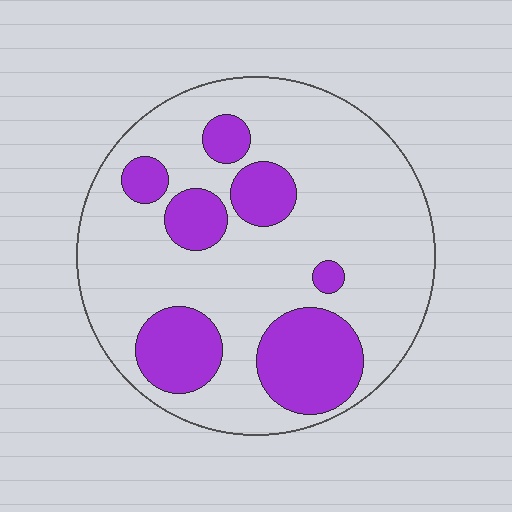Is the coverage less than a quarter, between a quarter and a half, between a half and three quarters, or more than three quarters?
Between a quarter and a half.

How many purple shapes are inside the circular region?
7.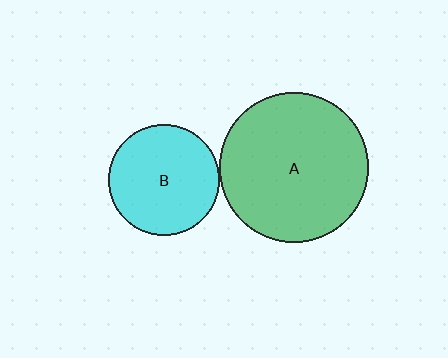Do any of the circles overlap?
No, none of the circles overlap.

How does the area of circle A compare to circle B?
Approximately 1.8 times.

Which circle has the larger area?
Circle A (green).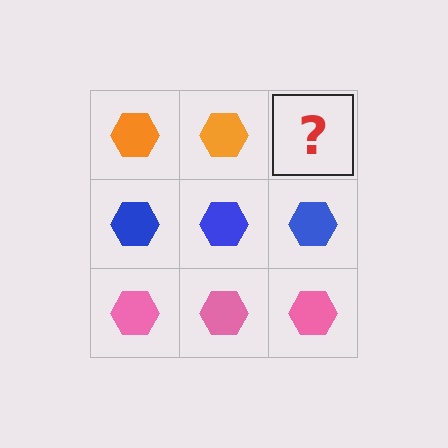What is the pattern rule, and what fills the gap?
The rule is that each row has a consistent color. The gap should be filled with an orange hexagon.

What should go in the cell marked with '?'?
The missing cell should contain an orange hexagon.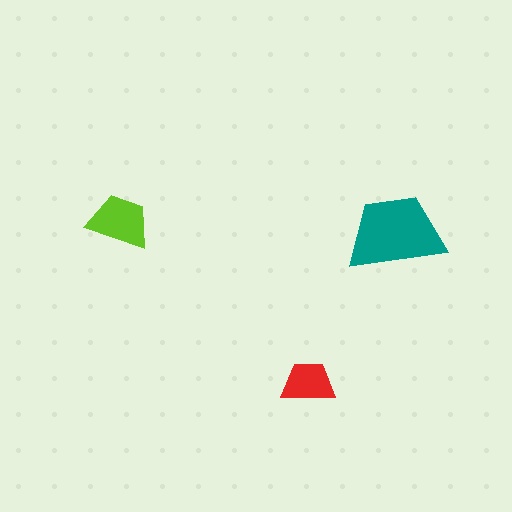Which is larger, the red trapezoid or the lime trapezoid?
The lime one.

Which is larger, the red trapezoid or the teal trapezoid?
The teal one.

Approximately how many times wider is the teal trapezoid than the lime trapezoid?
About 1.5 times wider.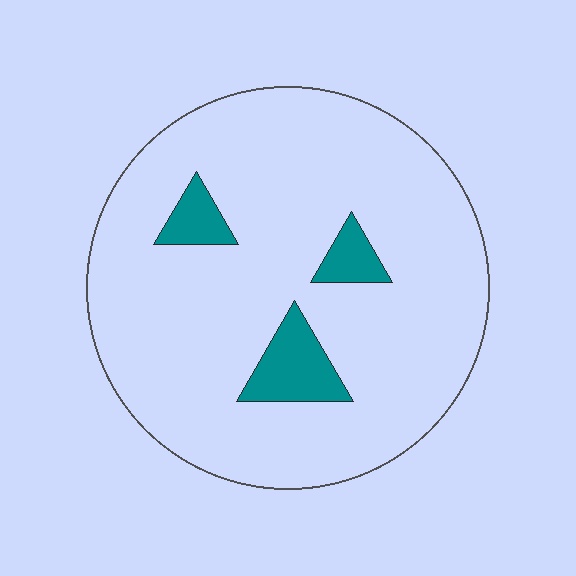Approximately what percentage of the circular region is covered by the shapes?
Approximately 10%.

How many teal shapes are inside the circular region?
3.